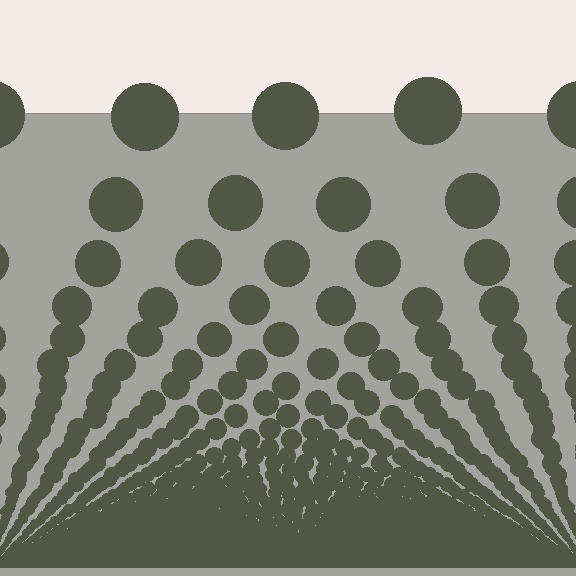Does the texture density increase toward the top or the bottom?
Density increases toward the bottom.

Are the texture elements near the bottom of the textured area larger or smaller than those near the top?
Smaller. The gradient is inverted — elements near the bottom are smaller and denser.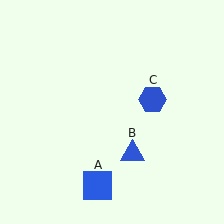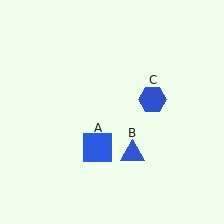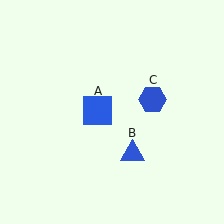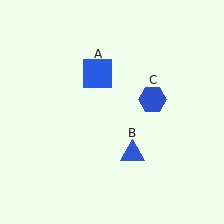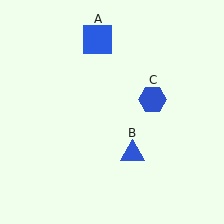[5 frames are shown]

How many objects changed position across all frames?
1 object changed position: blue square (object A).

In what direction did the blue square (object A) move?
The blue square (object A) moved up.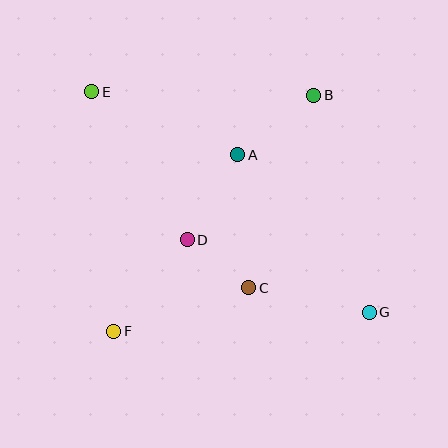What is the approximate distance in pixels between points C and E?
The distance between C and E is approximately 251 pixels.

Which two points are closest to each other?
Points C and D are closest to each other.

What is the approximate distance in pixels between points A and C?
The distance between A and C is approximately 133 pixels.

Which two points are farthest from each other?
Points E and G are farthest from each other.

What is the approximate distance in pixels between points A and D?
The distance between A and D is approximately 99 pixels.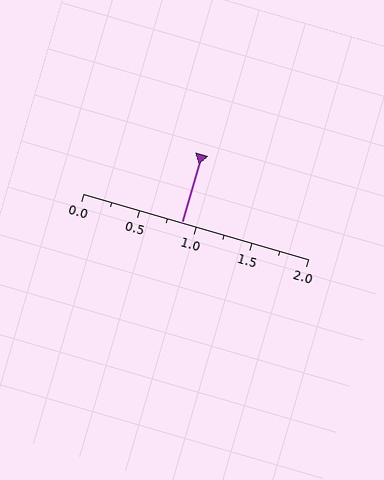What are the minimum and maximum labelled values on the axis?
The axis runs from 0.0 to 2.0.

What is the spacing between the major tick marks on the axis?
The major ticks are spaced 0.5 apart.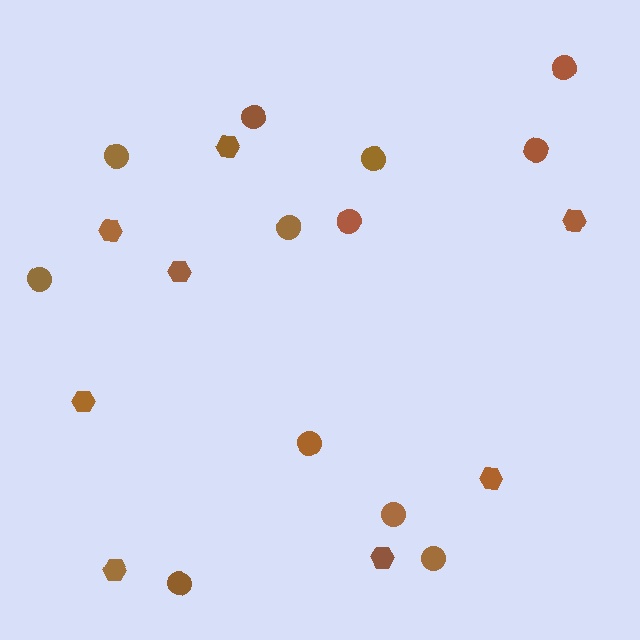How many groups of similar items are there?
There are 2 groups: one group of circles (12) and one group of hexagons (8).